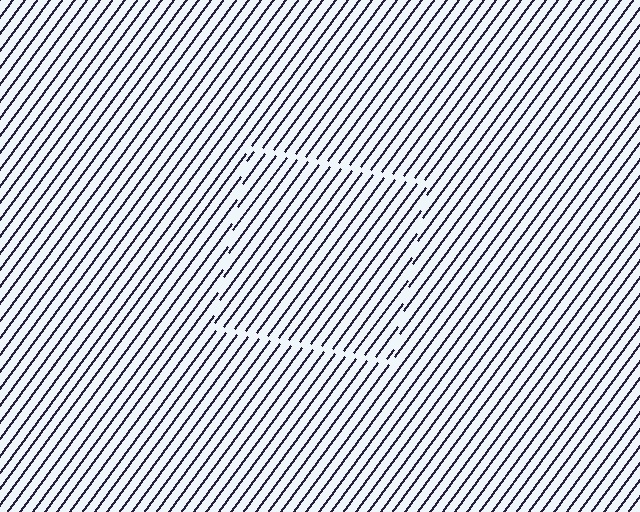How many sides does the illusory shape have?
4 sides — the line-ends trace a square.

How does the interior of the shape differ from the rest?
The interior of the shape contains the same grating, shifted by half a period — the contour is defined by the phase discontinuity where line-ends from the inner and outer gratings abut.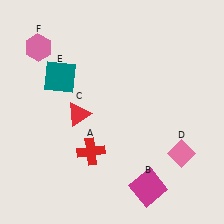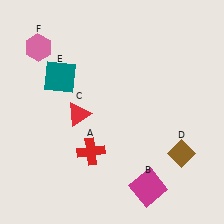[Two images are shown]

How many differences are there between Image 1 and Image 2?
There is 1 difference between the two images.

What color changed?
The diamond (D) changed from pink in Image 1 to brown in Image 2.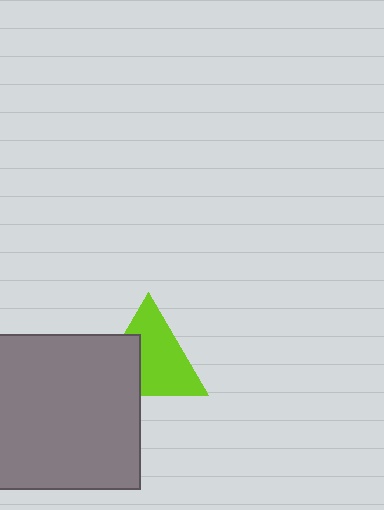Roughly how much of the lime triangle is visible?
About half of it is visible (roughly 65%).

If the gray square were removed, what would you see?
You would see the complete lime triangle.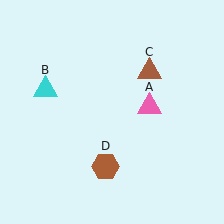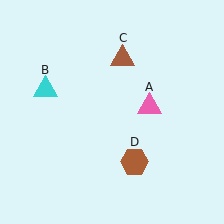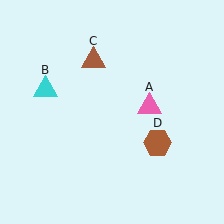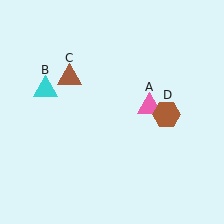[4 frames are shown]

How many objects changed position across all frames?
2 objects changed position: brown triangle (object C), brown hexagon (object D).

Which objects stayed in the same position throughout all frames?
Pink triangle (object A) and cyan triangle (object B) remained stationary.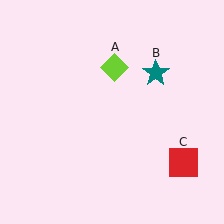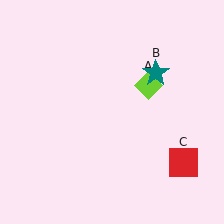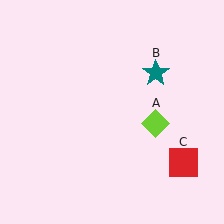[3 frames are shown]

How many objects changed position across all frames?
1 object changed position: lime diamond (object A).